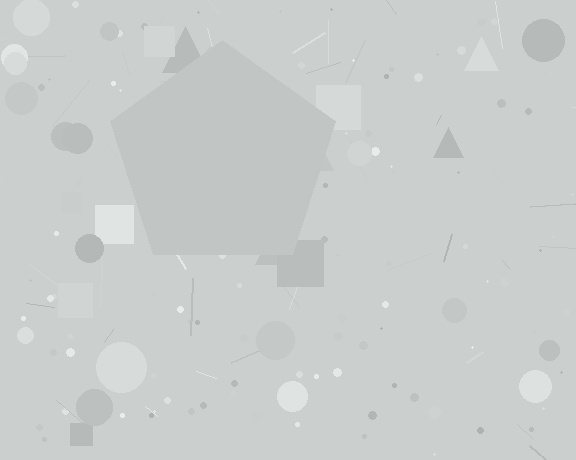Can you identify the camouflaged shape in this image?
The camouflaged shape is a pentagon.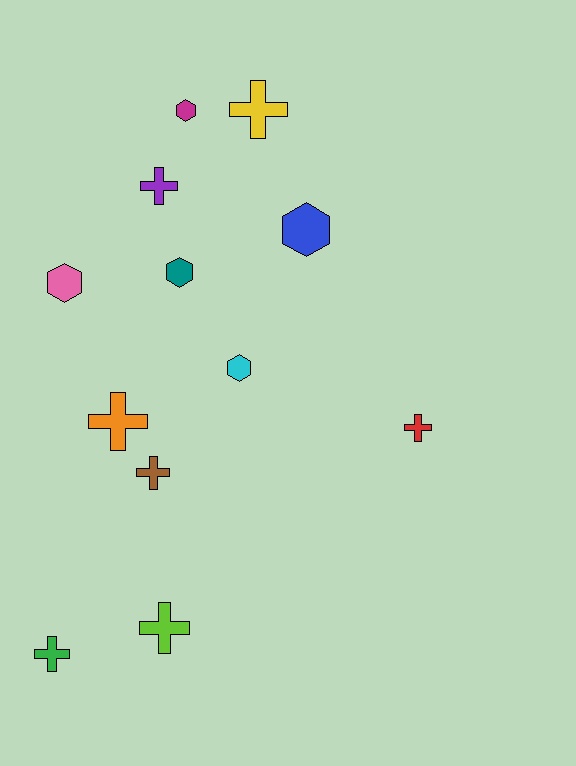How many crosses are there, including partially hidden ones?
There are 7 crosses.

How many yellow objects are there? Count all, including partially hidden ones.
There is 1 yellow object.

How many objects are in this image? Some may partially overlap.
There are 12 objects.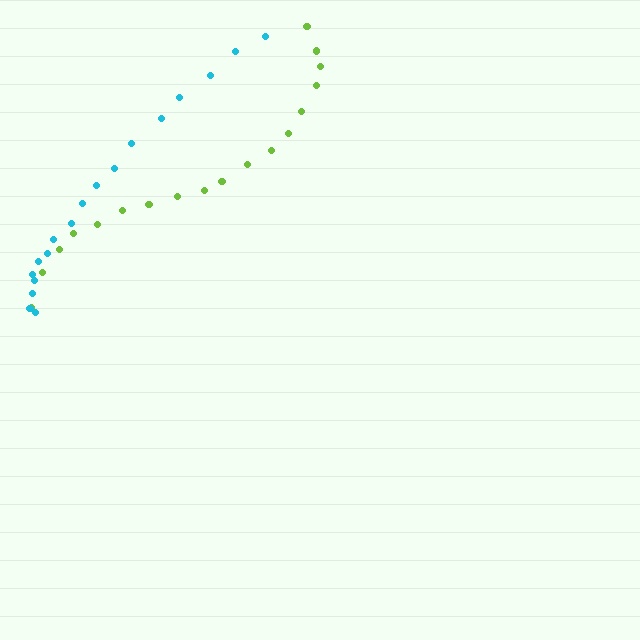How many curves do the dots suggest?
There are 2 distinct paths.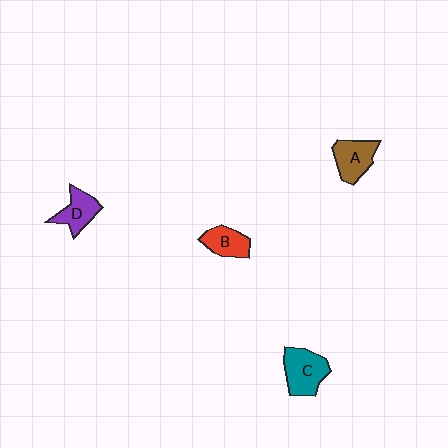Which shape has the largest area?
Shape C (teal).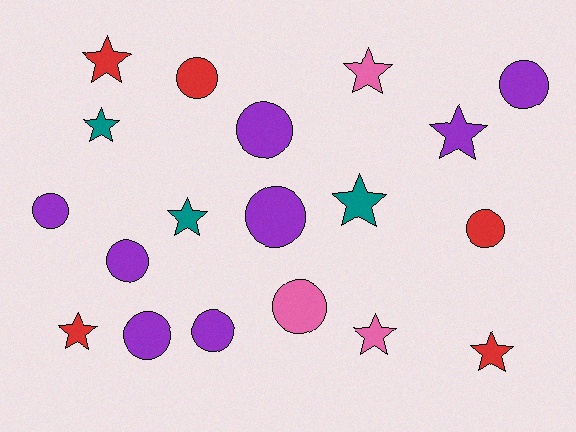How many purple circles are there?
There are 7 purple circles.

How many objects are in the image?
There are 19 objects.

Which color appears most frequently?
Purple, with 8 objects.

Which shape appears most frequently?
Circle, with 10 objects.